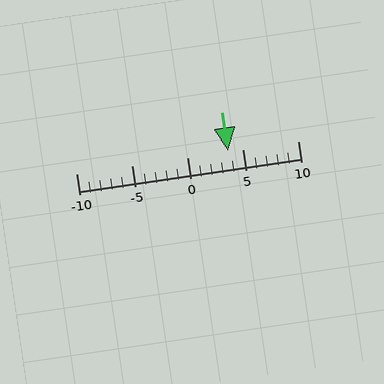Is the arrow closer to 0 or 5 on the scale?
The arrow is closer to 5.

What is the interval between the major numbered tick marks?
The major tick marks are spaced 5 units apart.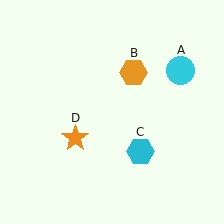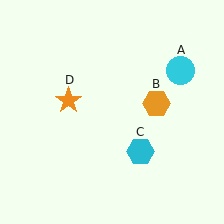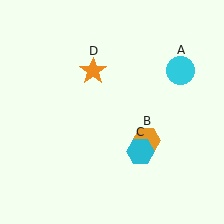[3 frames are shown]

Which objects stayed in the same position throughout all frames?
Cyan circle (object A) and cyan hexagon (object C) remained stationary.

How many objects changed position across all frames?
2 objects changed position: orange hexagon (object B), orange star (object D).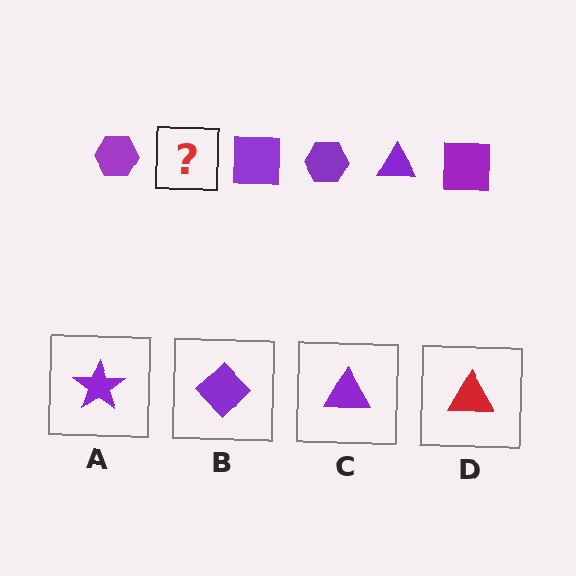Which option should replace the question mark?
Option C.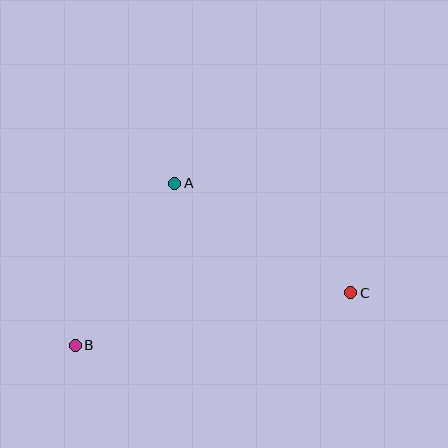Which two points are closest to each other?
Points A and B are closest to each other.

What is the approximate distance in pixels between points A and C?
The distance between A and C is approximately 207 pixels.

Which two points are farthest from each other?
Points B and C are farthest from each other.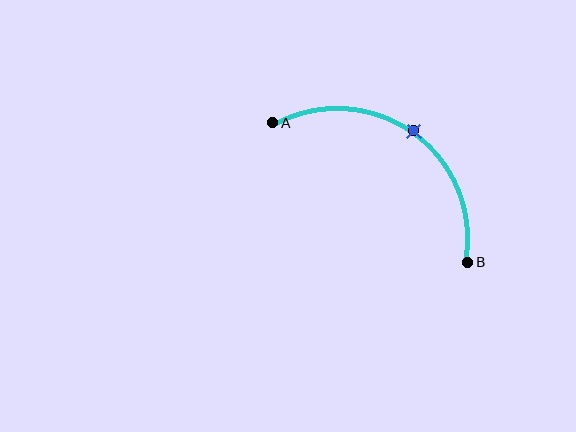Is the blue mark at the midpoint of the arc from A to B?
Yes. The blue mark lies on the arc at equal arc-length from both A and B — it is the arc midpoint.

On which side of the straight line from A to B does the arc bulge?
The arc bulges above and to the right of the straight line connecting A and B.